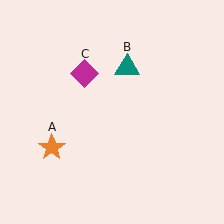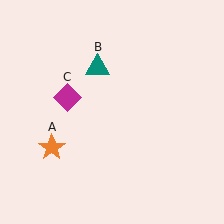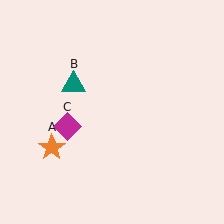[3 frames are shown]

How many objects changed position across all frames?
2 objects changed position: teal triangle (object B), magenta diamond (object C).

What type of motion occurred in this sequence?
The teal triangle (object B), magenta diamond (object C) rotated counterclockwise around the center of the scene.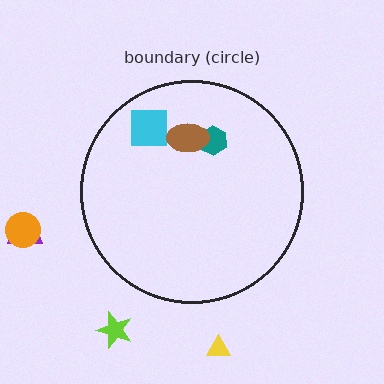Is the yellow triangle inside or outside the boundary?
Outside.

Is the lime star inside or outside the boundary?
Outside.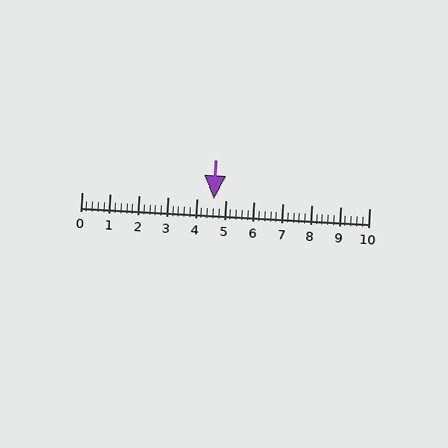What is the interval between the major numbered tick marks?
The major tick marks are spaced 1 units apart.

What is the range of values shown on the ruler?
The ruler shows values from 0 to 10.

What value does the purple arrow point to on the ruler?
The purple arrow points to approximately 4.6.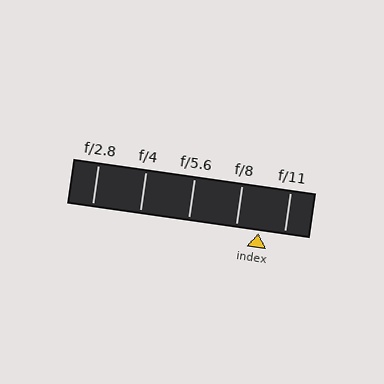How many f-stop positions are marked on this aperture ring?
There are 5 f-stop positions marked.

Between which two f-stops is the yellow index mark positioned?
The index mark is between f/8 and f/11.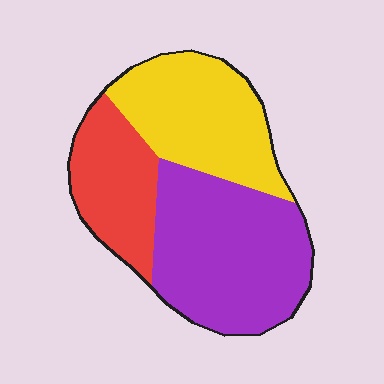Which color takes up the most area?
Purple, at roughly 45%.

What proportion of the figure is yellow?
Yellow takes up about one third (1/3) of the figure.